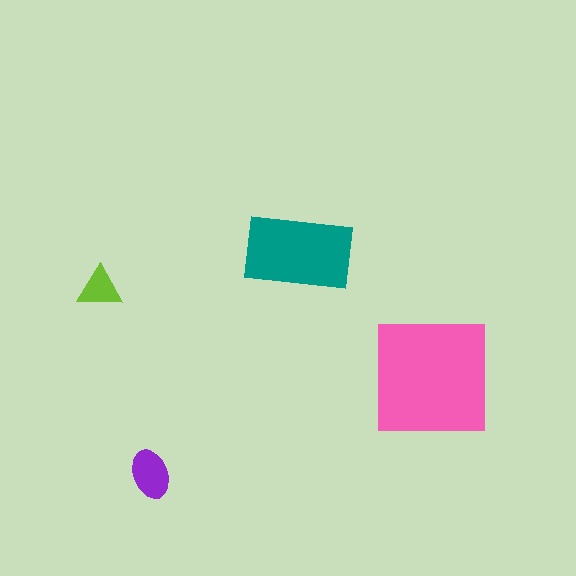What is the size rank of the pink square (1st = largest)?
1st.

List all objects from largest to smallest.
The pink square, the teal rectangle, the purple ellipse, the lime triangle.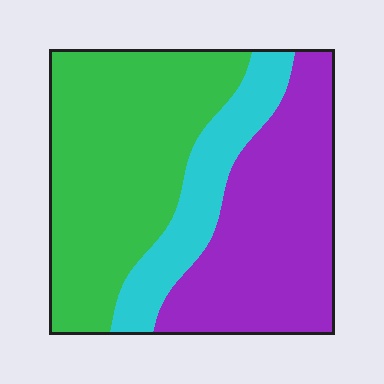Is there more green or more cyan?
Green.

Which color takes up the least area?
Cyan, at roughly 15%.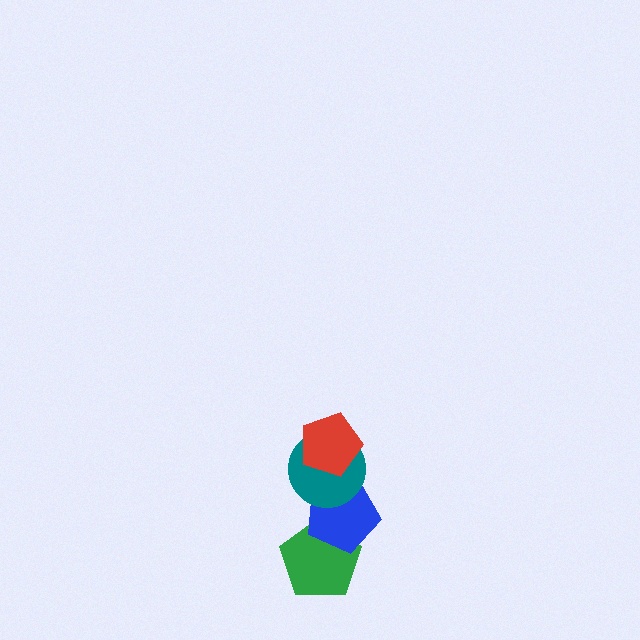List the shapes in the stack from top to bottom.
From top to bottom: the red pentagon, the teal circle, the blue pentagon, the green pentagon.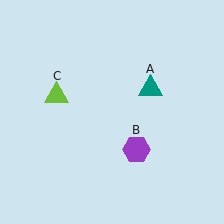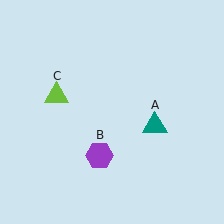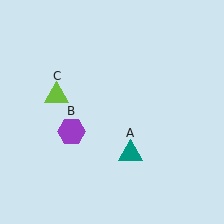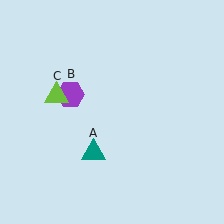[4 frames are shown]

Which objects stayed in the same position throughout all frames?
Lime triangle (object C) remained stationary.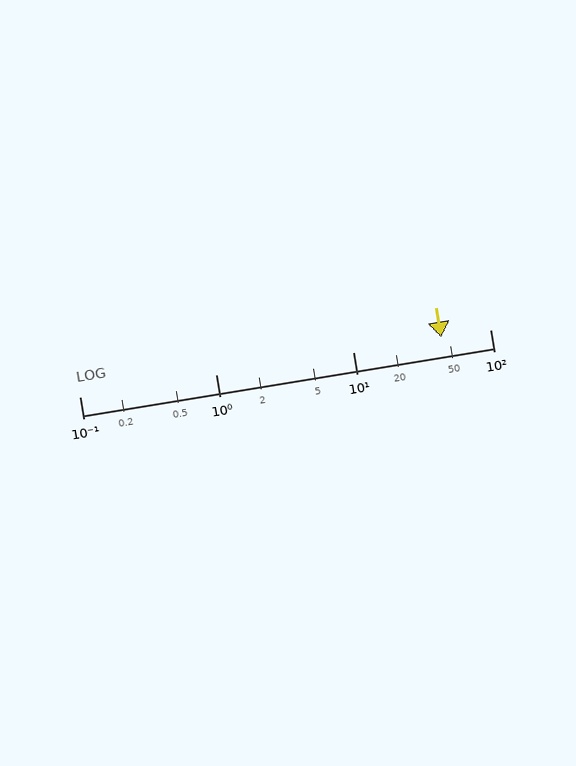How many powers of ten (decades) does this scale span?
The scale spans 3 decades, from 0.1 to 100.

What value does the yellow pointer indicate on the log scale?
The pointer indicates approximately 44.